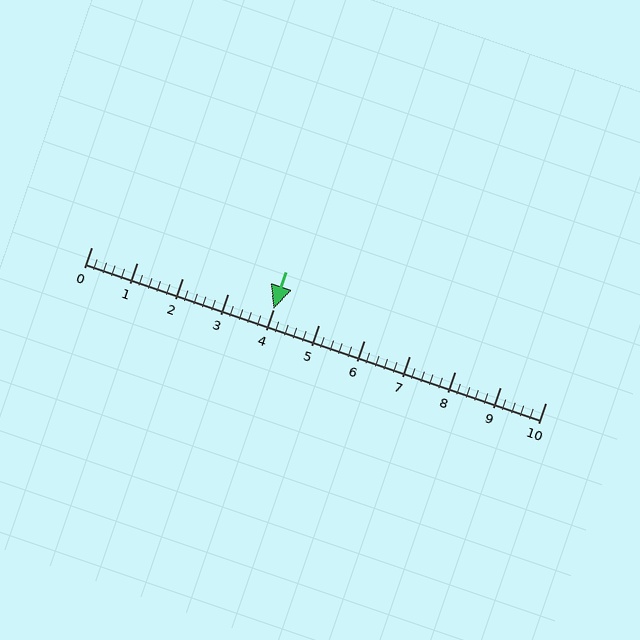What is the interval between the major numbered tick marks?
The major tick marks are spaced 1 units apart.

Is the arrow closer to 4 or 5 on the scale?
The arrow is closer to 4.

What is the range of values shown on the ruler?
The ruler shows values from 0 to 10.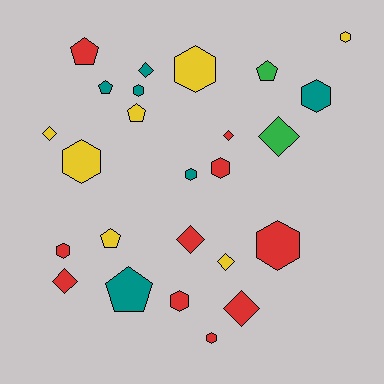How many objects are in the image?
There are 25 objects.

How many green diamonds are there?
There is 1 green diamond.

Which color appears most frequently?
Red, with 10 objects.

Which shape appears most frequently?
Hexagon, with 11 objects.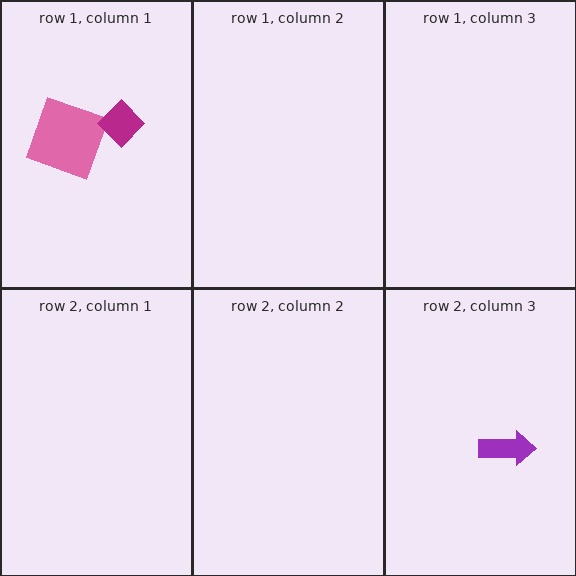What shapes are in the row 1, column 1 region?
The pink square, the magenta diamond.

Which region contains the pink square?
The row 1, column 1 region.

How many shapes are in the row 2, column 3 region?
1.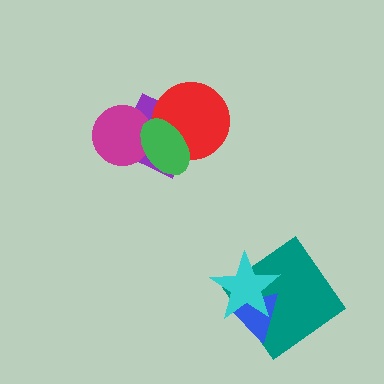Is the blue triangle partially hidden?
Yes, it is partially covered by another shape.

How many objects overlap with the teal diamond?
2 objects overlap with the teal diamond.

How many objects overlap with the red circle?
2 objects overlap with the red circle.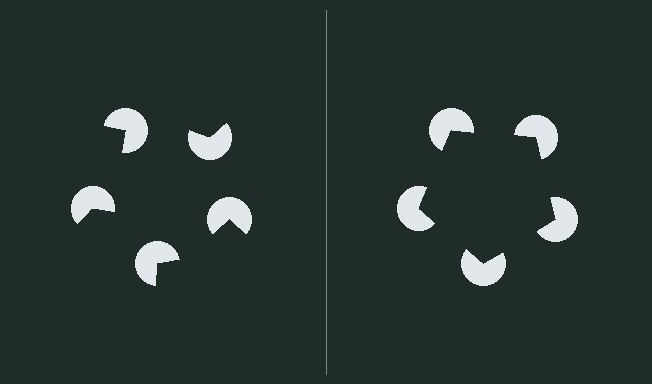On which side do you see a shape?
An illusory pentagon appears on the right side. On the left side the wedge cuts are rotated, so no coherent shape forms.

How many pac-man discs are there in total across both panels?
10 — 5 on each side.